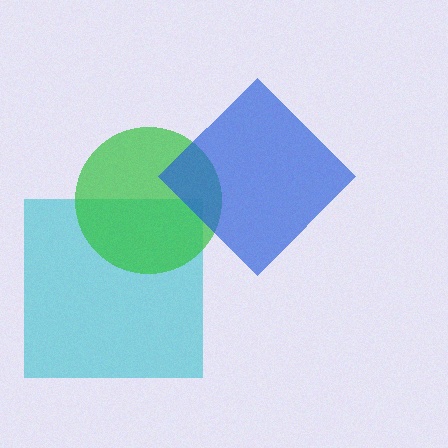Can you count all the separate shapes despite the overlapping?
Yes, there are 3 separate shapes.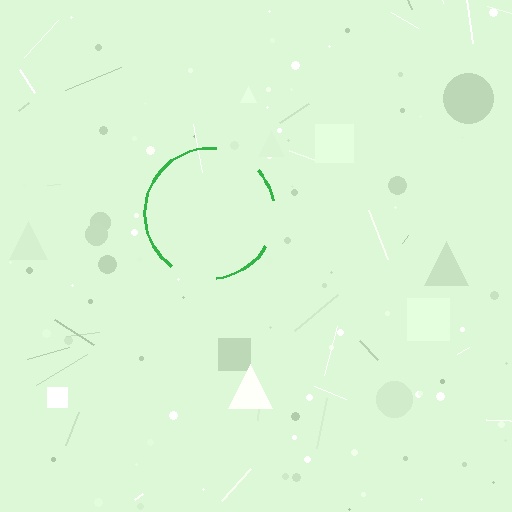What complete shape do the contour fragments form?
The contour fragments form a circle.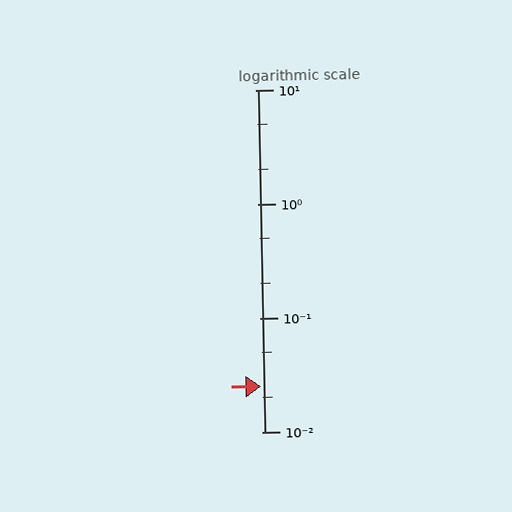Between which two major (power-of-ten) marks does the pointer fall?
The pointer is between 0.01 and 0.1.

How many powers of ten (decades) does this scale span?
The scale spans 3 decades, from 0.01 to 10.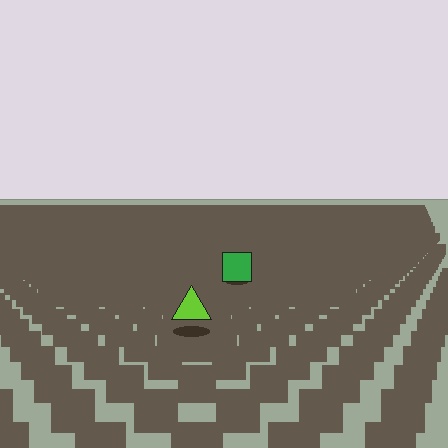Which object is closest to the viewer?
The lime triangle is closest. The texture marks near it are larger and more spread out.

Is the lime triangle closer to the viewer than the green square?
Yes. The lime triangle is closer — you can tell from the texture gradient: the ground texture is coarser near it.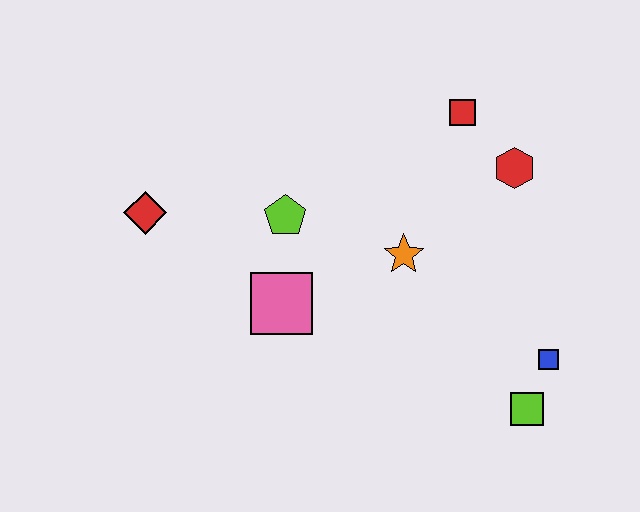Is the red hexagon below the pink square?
No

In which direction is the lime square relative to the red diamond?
The lime square is to the right of the red diamond.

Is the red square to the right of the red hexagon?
No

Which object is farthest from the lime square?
The red diamond is farthest from the lime square.